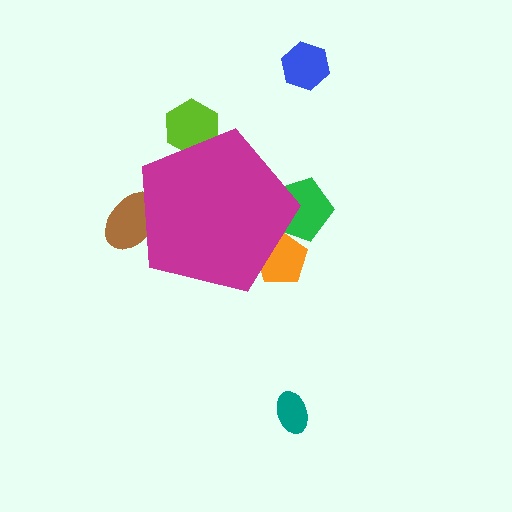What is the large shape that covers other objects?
A magenta pentagon.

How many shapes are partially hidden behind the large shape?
4 shapes are partially hidden.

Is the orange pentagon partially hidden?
Yes, the orange pentagon is partially hidden behind the magenta pentagon.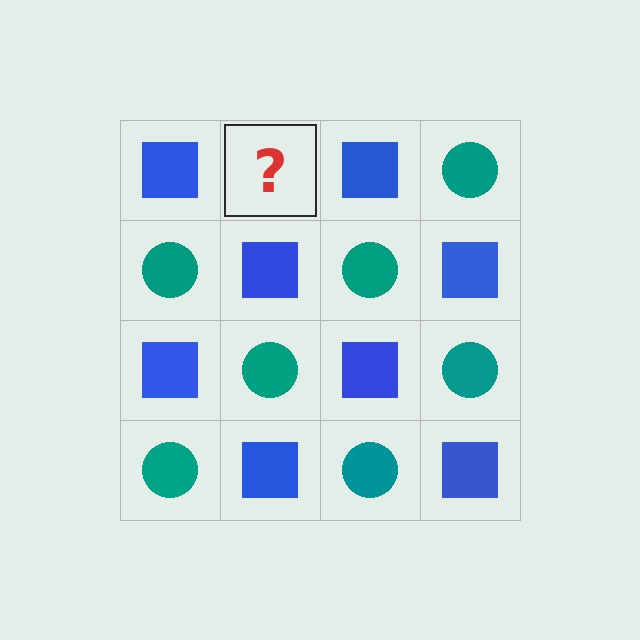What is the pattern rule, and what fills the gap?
The rule is that it alternates blue square and teal circle in a checkerboard pattern. The gap should be filled with a teal circle.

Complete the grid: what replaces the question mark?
The question mark should be replaced with a teal circle.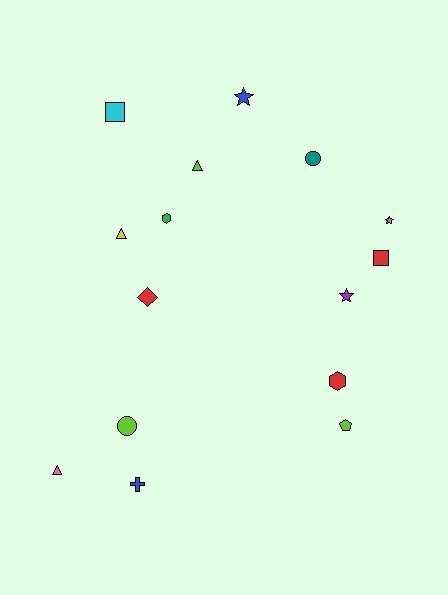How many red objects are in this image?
There are 3 red objects.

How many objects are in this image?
There are 15 objects.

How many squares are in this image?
There are 2 squares.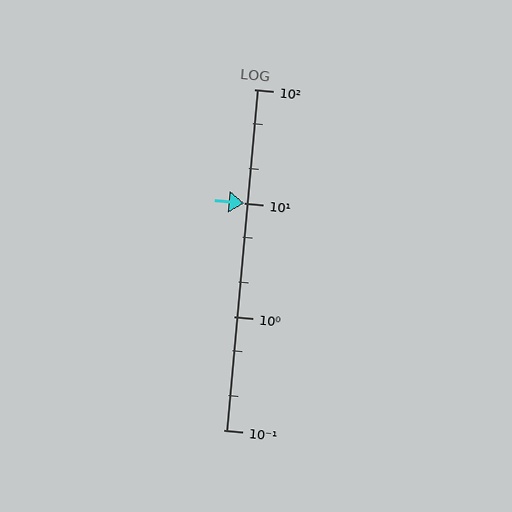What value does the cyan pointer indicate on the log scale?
The pointer indicates approximately 9.9.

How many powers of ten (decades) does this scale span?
The scale spans 3 decades, from 0.1 to 100.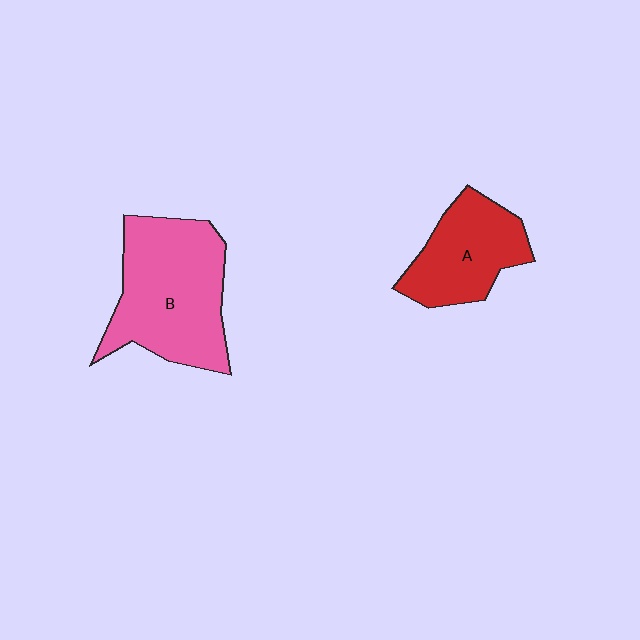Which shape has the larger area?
Shape B (pink).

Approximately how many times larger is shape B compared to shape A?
Approximately 1.6 times.